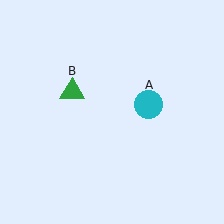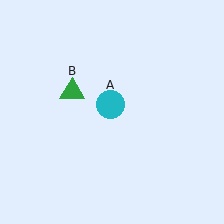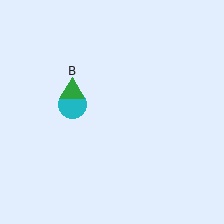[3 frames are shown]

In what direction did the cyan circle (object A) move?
The cyan circle (object A) moved left.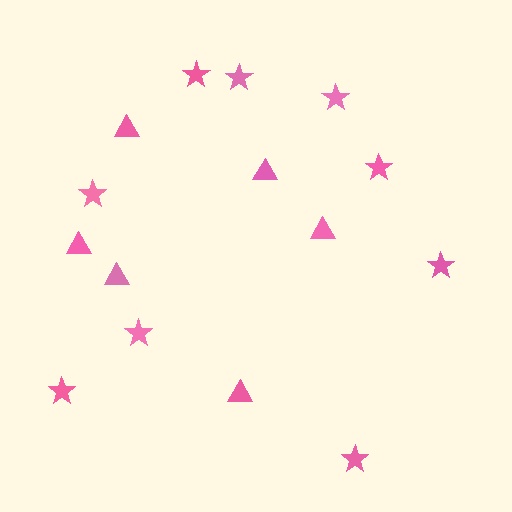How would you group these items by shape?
There are 2 groups: one group of stars (9) and one group of triangles (6).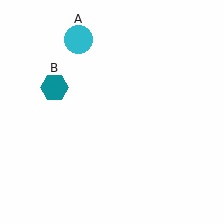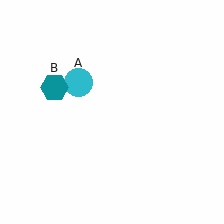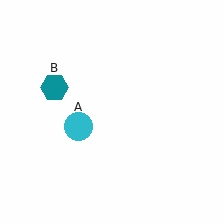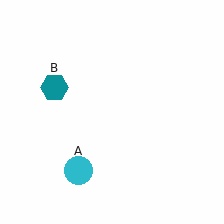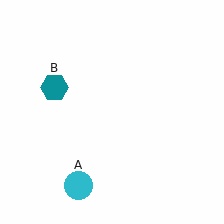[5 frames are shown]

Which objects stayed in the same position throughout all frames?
Teal hexagon (object B) remained stationary.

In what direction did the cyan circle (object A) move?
The cyan circle (object A) moved down.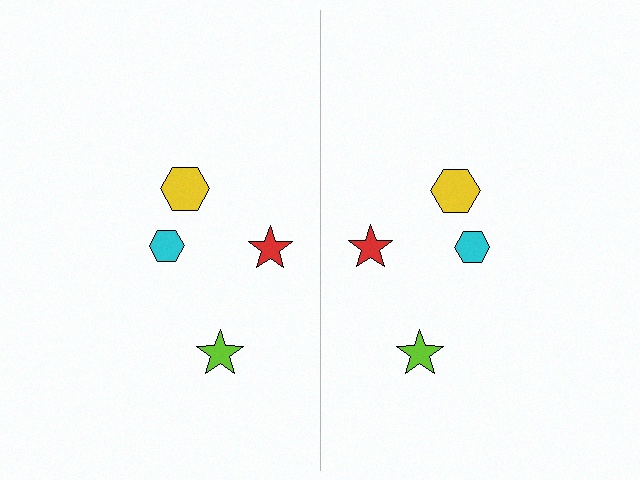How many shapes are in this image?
There are 8 shapes in this image.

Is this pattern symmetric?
Yes, this pattern has bilateral (reflection) symmetry.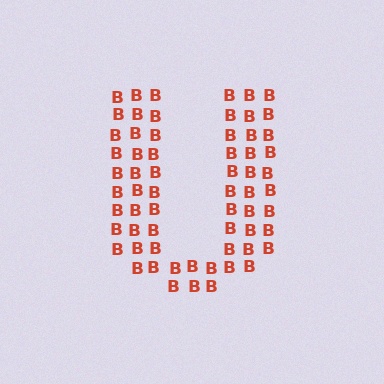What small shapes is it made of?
It is made of small letter B's.